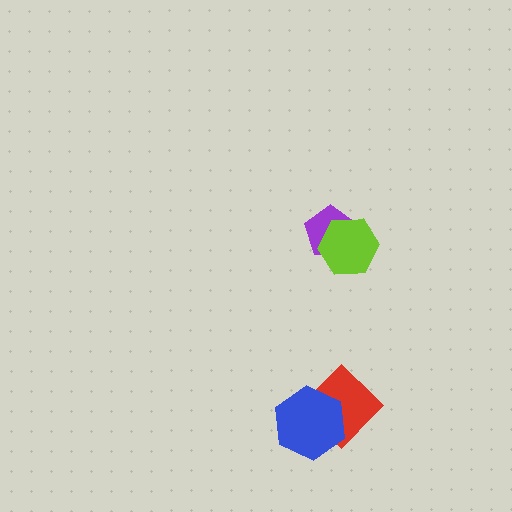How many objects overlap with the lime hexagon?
1 object overlaps with the lime hexagon.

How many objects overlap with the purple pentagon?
1 object overlaps with the purple pentagon.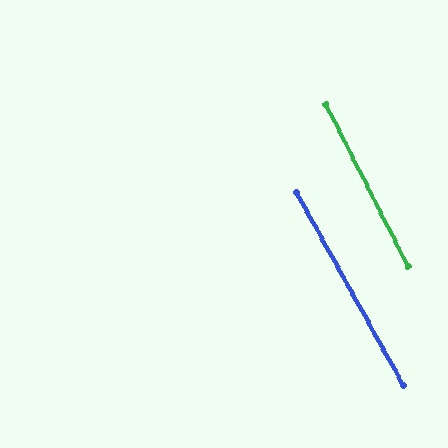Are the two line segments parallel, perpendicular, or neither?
Parallel — their directions differ by only 1.9°.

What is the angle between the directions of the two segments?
Approximately 2 degrees.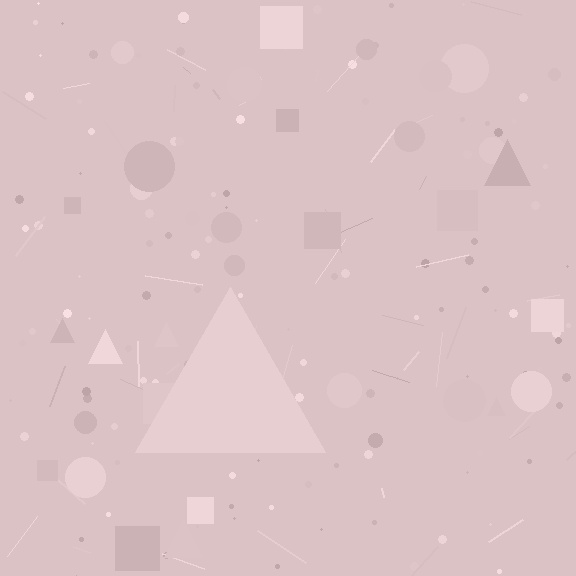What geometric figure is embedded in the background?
A triangle is embedded in the background.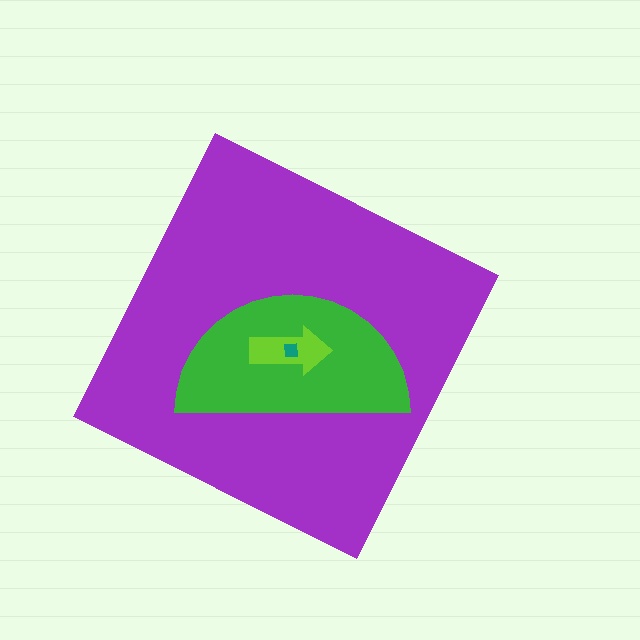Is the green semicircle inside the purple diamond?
Yes.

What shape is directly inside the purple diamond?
The green semicircle.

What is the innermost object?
The teal square.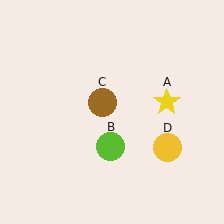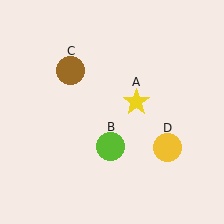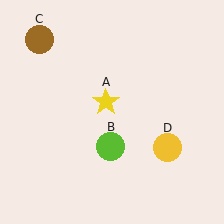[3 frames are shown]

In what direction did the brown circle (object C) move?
The brown circle (object C) moved up and to the left.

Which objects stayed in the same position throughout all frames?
Lime circle (object B) and yellow circle (object D) remained stationary.